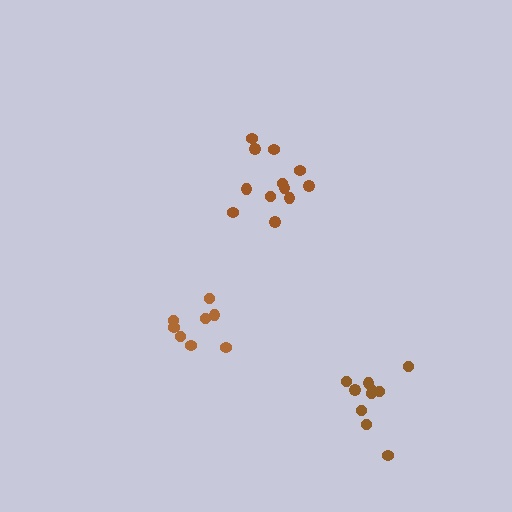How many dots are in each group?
Group 1: 12 dots, Group 2: 8 dots, Group 3: 10 dots (30 total).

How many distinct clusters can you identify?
There are 3 distinct clusters.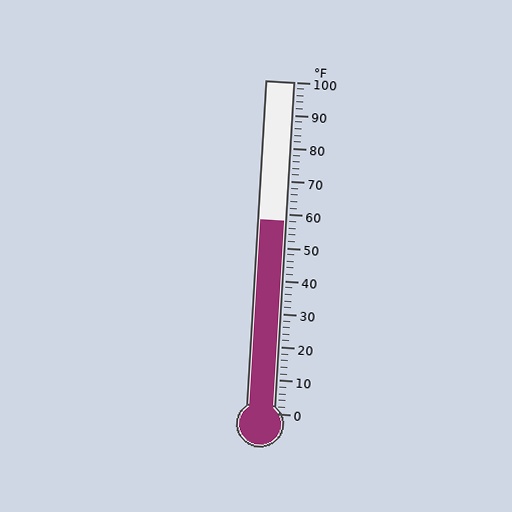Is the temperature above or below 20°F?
The temperature is above 20°F.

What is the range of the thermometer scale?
The thermometer scale ranges from 0°F to 100°F.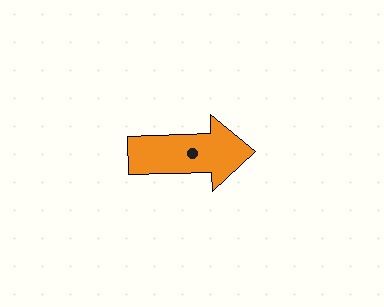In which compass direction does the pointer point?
East.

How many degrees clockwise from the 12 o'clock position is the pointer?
Approximately 88 degrees.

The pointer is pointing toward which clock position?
Roughly 3 o'clock.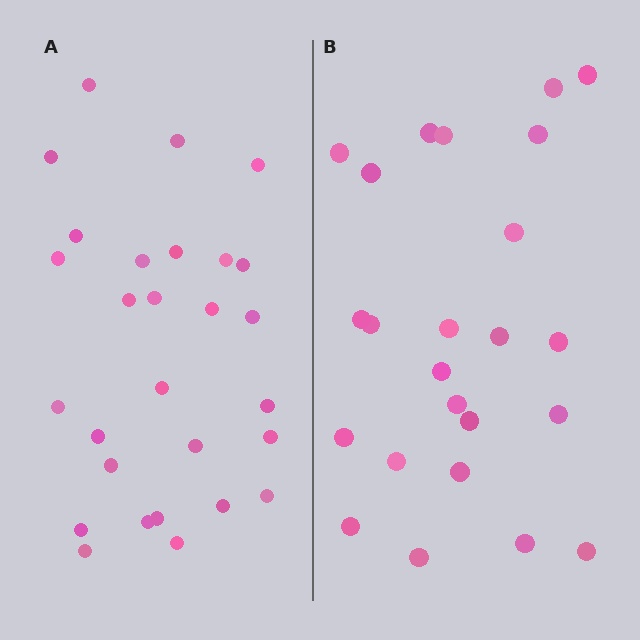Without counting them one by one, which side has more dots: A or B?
Region A (the left region) has more dots.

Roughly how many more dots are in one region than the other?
Region A has about 4 more dots than region B.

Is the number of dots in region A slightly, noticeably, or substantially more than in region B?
Region A has only slightly more — the two regions are fairly close. The ratio is roughly 1.2 to 1.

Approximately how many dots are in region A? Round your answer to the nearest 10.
About 30 dots. (The exact count is 28, which rounds to 30.)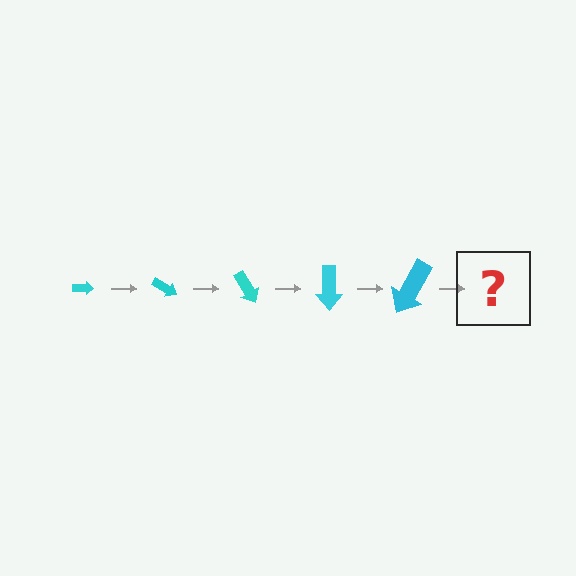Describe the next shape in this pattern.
It should be an arrow, larger than the previous one and rotated 150 degrees from the start.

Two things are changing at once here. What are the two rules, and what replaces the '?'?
The two rules are that the arrow grows larger each step and it rotates 30 degrees each step. The '?' should be an arrow, larger than the previous one and rotated 150 degrees from the start.